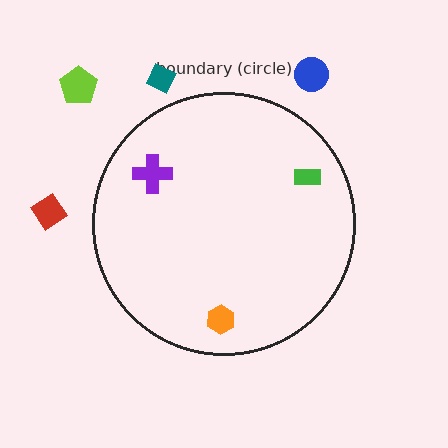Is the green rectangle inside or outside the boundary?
Inside.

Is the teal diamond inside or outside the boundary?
Outside.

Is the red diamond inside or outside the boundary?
Outside.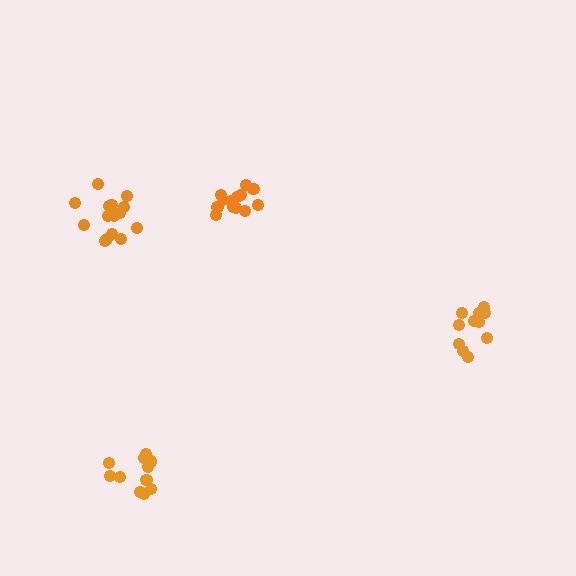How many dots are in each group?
Group 1: 11 dots, Group 2: 15 dots, Group 3: 13 dots, Group 4: 11 dots (50 total).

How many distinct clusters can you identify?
There are 4 distinct clusters.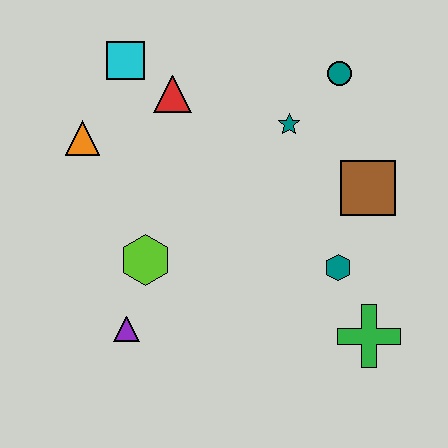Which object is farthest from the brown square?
The orange triangle is farthest from the brown square.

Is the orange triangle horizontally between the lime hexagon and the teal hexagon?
No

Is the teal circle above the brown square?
Yes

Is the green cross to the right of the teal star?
Yes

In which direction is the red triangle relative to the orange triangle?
The red triangle is to the right of the orange triangle.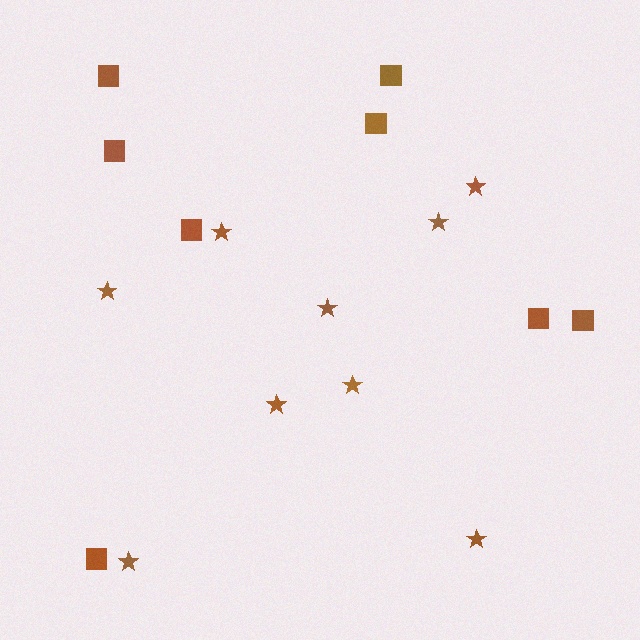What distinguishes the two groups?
There are 2 groups: one group of stars (9) and one group of squares (8).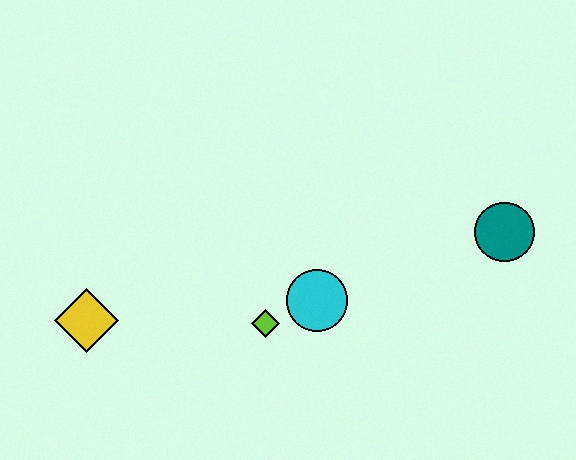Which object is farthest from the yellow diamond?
The teal circle is farthest from the yellow diamond.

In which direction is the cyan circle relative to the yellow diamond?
The cyan circle is to the right of the yellow diamond.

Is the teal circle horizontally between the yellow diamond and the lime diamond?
No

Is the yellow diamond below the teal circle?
Yes